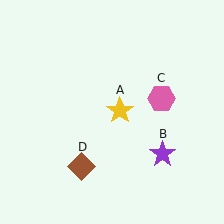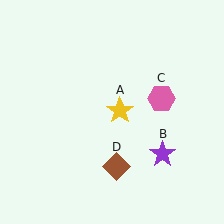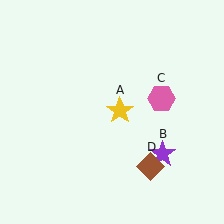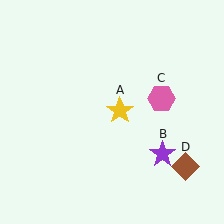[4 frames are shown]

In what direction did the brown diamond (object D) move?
The brown diamond (object D) moved right.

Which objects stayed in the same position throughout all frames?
Yellow star (object A) and purple star (object B) and pink hexagon (object C) remained stationary.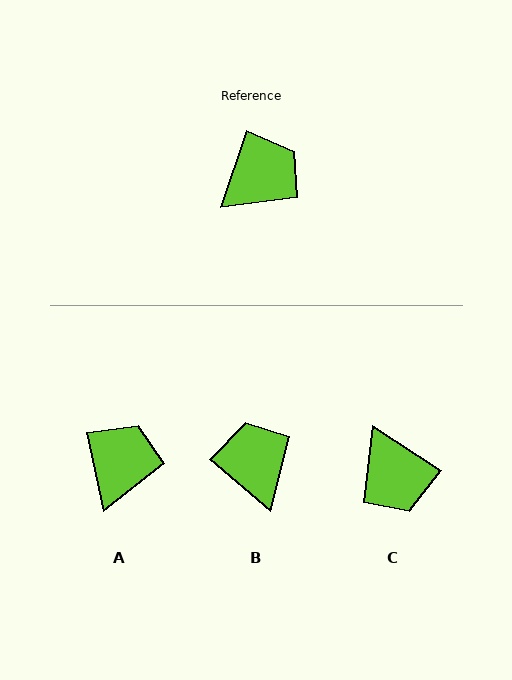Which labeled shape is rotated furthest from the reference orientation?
C, about 104 degrees away.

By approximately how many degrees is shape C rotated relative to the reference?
Approximately 104 degrees clockwise.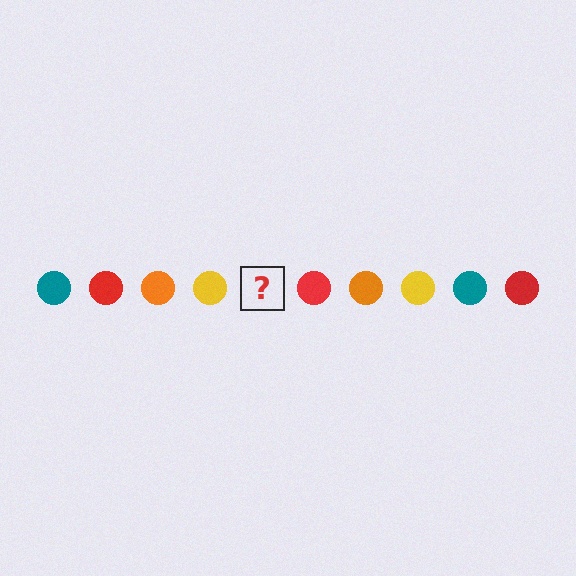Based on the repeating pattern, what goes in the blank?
The blank should be a teal circle.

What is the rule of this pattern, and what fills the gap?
The rule is that the pattern cycles through teal, red, orange, yellow circles. The gap should be filled with a teal circle.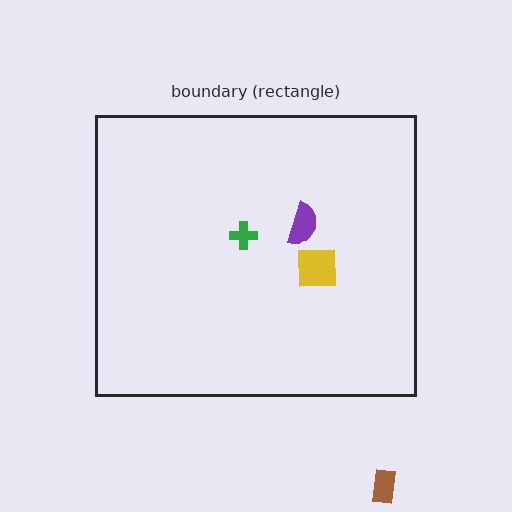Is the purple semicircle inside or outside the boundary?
Inside.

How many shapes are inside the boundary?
3 inside, 1 outside.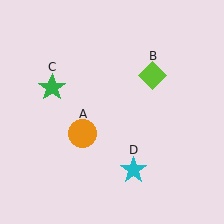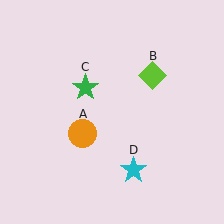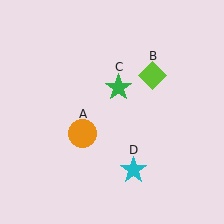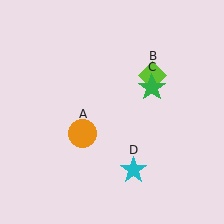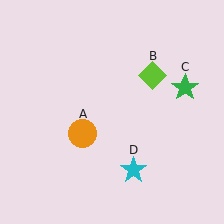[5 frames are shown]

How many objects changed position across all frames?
1 object changed position: green star (object C).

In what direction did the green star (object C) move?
The green star (object C) moved right.